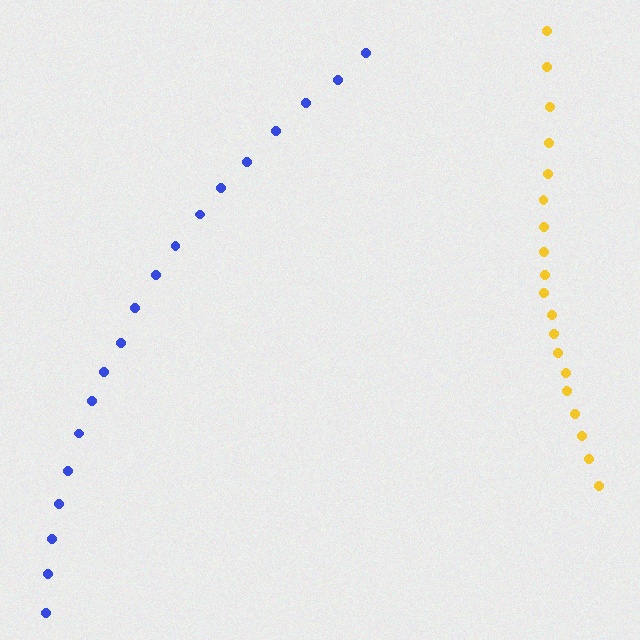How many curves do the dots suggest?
There are 2 distinct paths.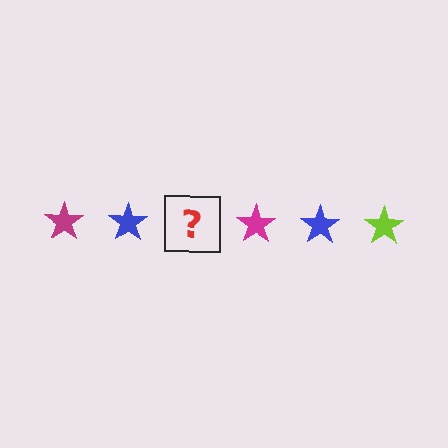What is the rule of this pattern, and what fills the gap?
The rule is that the pattern cycles through magenta, blue, lime stars. The gap should be filled with a lime star.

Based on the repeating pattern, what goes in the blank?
The blank should be a lime star.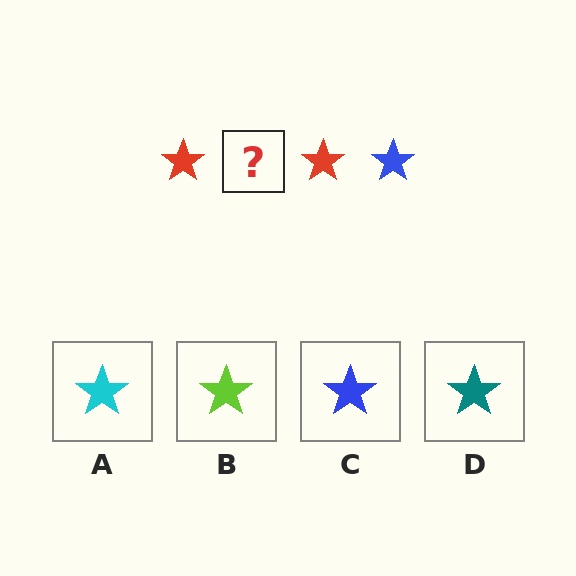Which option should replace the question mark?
Option C.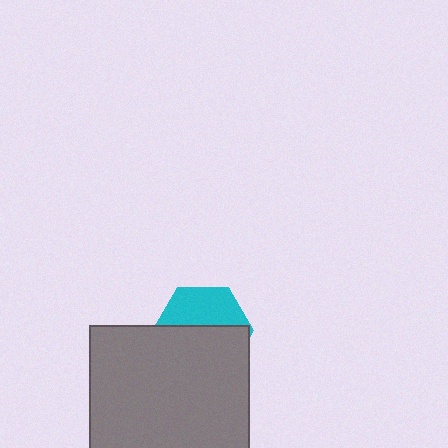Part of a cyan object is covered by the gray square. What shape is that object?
It is a hexagon.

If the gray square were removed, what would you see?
You would see the complete cyan hexagon.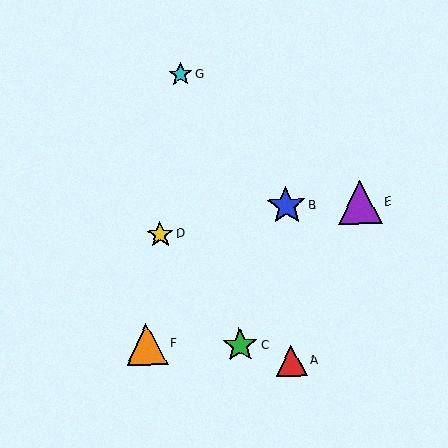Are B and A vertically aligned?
Yes, both are at x≈286.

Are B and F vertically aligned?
No, B is at x≈286 and F is at x≈147.